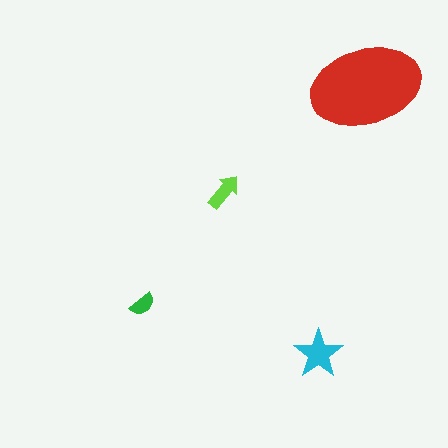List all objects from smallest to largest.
The green semicircle, the lime arrow, the cyan star, the red ellipse.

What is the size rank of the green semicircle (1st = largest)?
4th.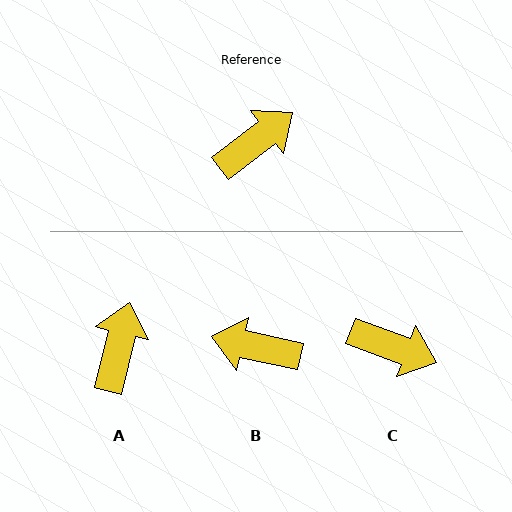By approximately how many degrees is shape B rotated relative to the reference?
Approximately 130 degrees counter-clockwise.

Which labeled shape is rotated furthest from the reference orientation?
B, about 130 degrees away.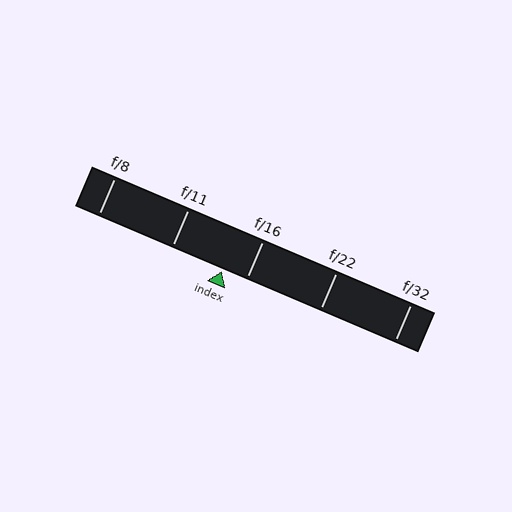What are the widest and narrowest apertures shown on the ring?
The widest aperture shown is f/8 and the narrowest is f/32.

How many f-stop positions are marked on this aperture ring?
There are 5 f-stop positions marked.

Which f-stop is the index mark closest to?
The index mark is closest to f/16.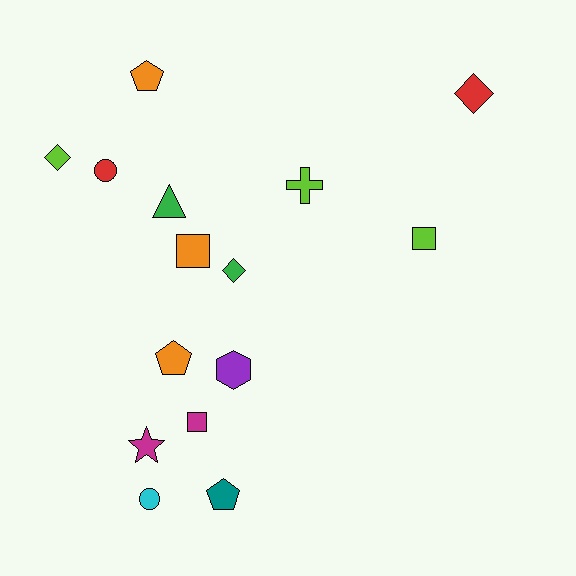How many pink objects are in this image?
There are no pink objects.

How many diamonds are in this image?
There are 3 diamonds.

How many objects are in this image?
There are 15 objects.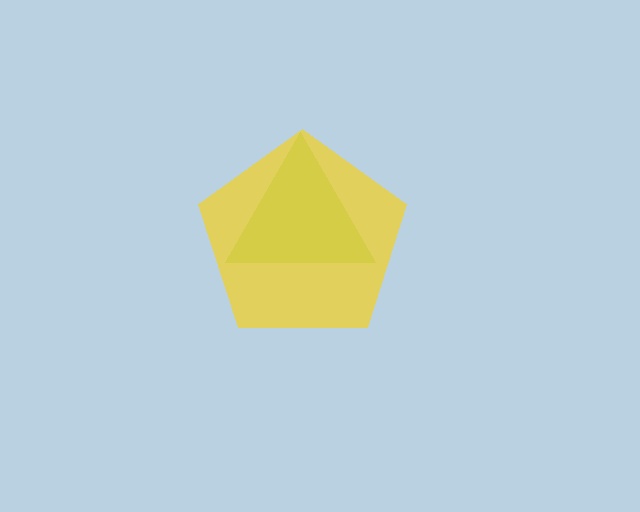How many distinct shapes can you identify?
There are 2 distinct shapes: a lime triangle, a yellow pentagon.